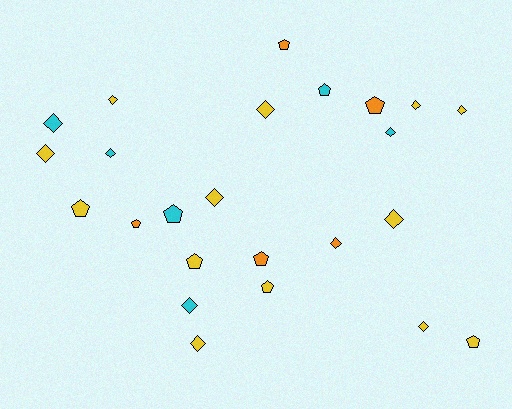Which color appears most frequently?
Yellow, with 13 objects.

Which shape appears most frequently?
Diamond, with 14 objects.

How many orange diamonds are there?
There is 1 orange diamond.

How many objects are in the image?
There are 24 objects.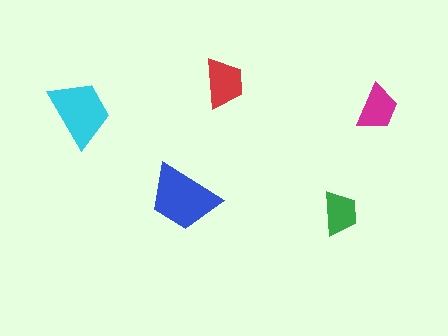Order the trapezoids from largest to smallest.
the blue one, the cyan one, the red one, the magenta one, the green one.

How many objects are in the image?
There are 5 objects in the image.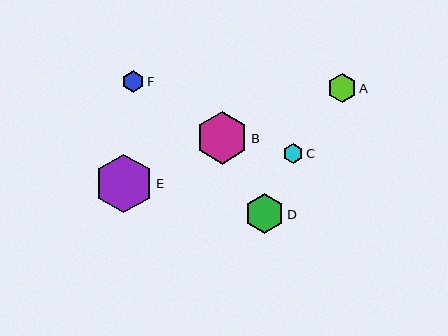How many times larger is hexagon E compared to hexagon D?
Hexagon E is approximately 1.5 times the size of hexagon D.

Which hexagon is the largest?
Hexagon E is the largest with a size of approximately 59 pixels.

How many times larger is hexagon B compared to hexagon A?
Hexagon B is approximately 1.9 times the size of hexagon A.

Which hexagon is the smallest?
Hexagon C is the smallest with a size of approximately 20 pixels.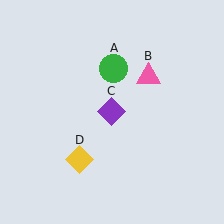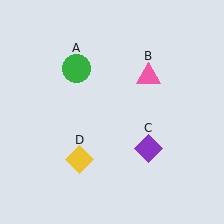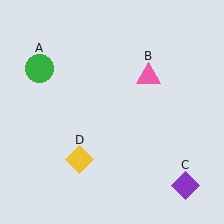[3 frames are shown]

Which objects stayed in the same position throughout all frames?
Pink triangle (object B) and yellow diamond (object D) remained stationary.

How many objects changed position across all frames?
2 objects changed position: green circle (object A), purple diamond (object C).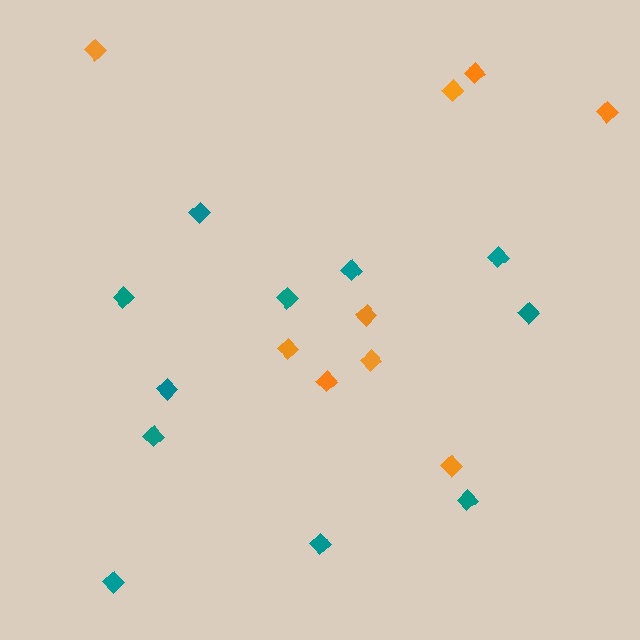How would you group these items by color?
There are 2 groups: one group of orange diamonds (9) and one group of teal diamonds (11).